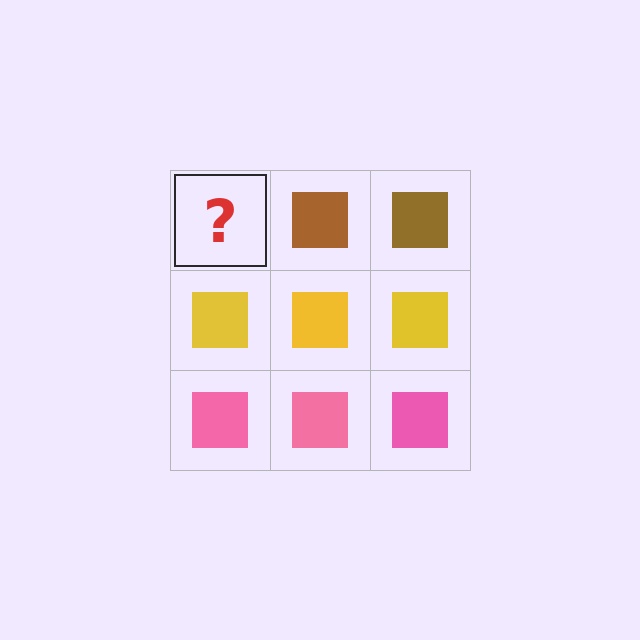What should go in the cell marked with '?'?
The missing cell should contain a brown square.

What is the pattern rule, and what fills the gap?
The rule is that each row has a consistent color. The gap should be filled with a brown square.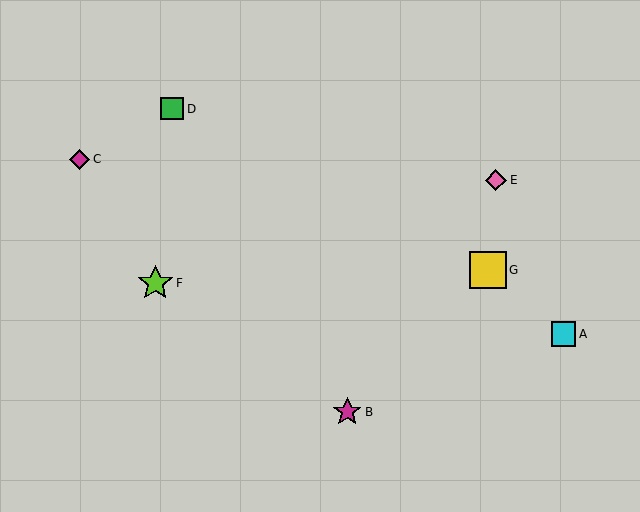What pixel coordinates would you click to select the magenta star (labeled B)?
Click at (347, 412) to select the magenta star B.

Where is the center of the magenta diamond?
The center of the magenta diamond is at (80, 159).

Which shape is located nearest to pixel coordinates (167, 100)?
The green square (labeled D) at (172, 109) is nearest to that location.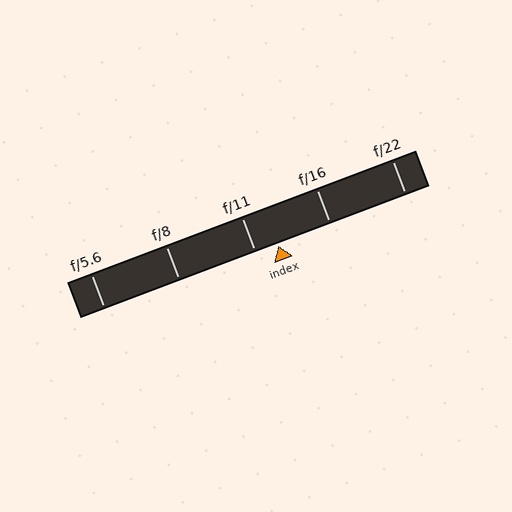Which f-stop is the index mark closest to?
The index mark is closest to f/11.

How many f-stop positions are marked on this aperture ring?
There are 5 f-stop positions marked.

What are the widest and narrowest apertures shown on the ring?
The widest aperture shown is f/5.6 and the narrowest is f/22.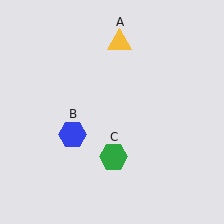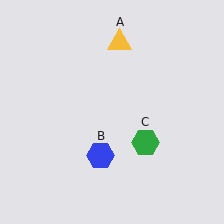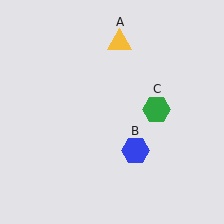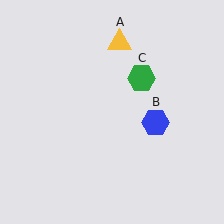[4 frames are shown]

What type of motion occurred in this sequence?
The blue hexagon (object B), green hexagon (object C) rotated counterclockwise around the center of the scene.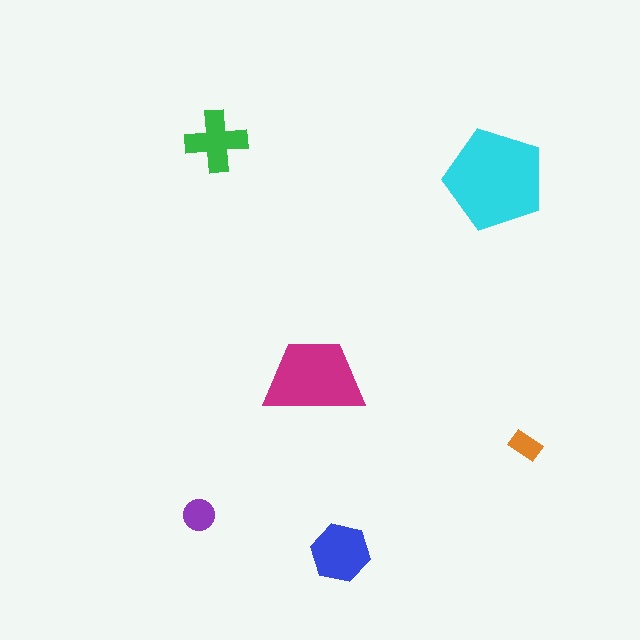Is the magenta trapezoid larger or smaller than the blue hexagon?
Larger.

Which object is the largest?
The cyan pentagon.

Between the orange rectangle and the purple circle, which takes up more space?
The purple circle.